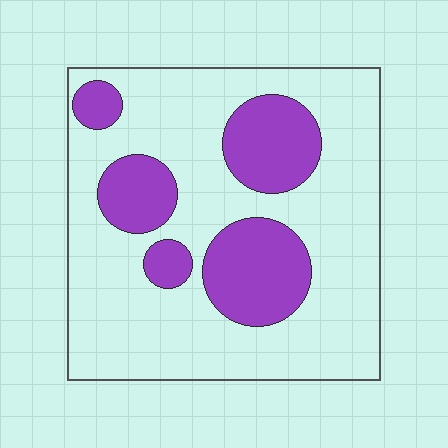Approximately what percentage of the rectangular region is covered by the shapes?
Approximately 25%.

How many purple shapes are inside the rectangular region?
5.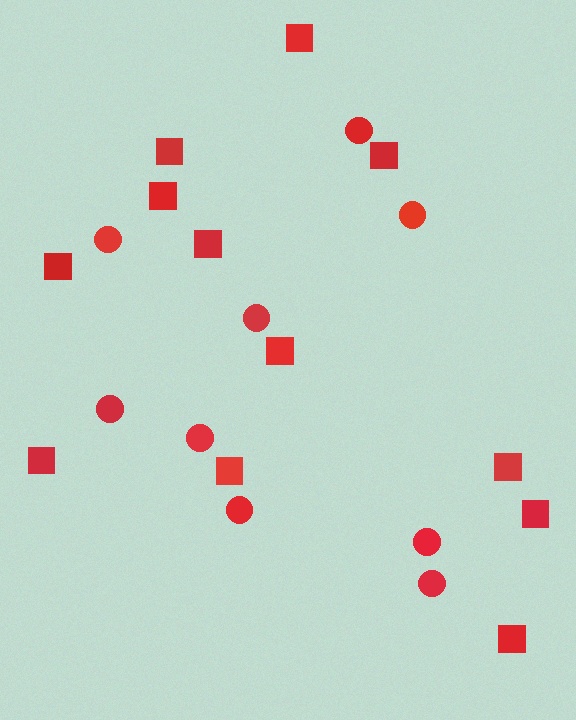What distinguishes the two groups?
There are 2 groups: one group of circles (9) and one group of squares (12).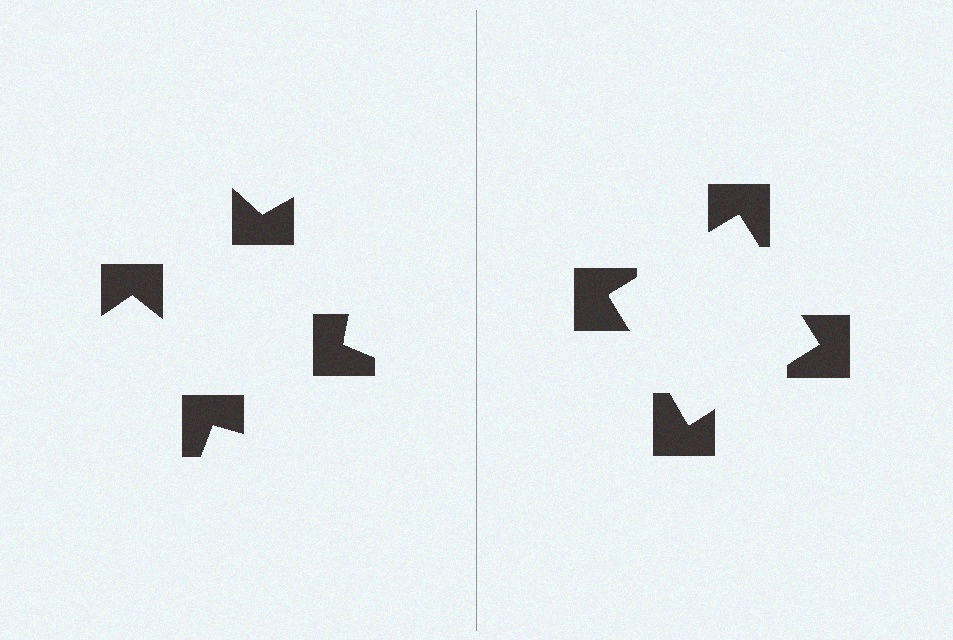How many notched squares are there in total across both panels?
8 — 4 on each side.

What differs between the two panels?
The notched squares are positioned identically on both sides; only the wedge orientations differ. On the right they align to a square; on the left they are misaligned.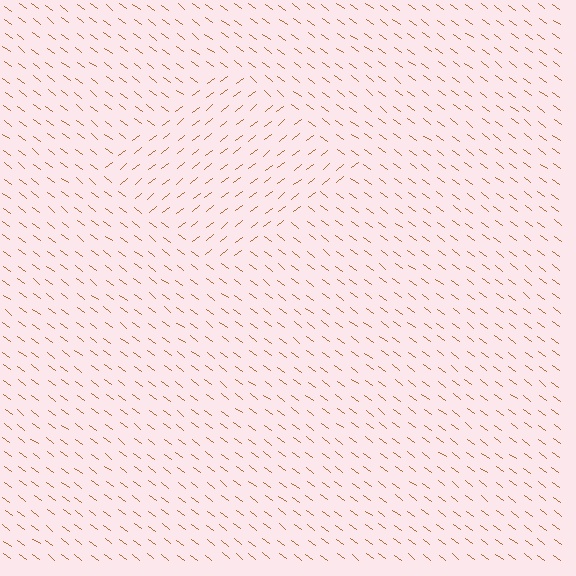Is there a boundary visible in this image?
Yes, there is a texture boundary formed by a change in line orientation.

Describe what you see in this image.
The image is filled with small brown line segments. A diamond region in the image has lines oriented differently from the surrounding lines, creating a visible texture boundary.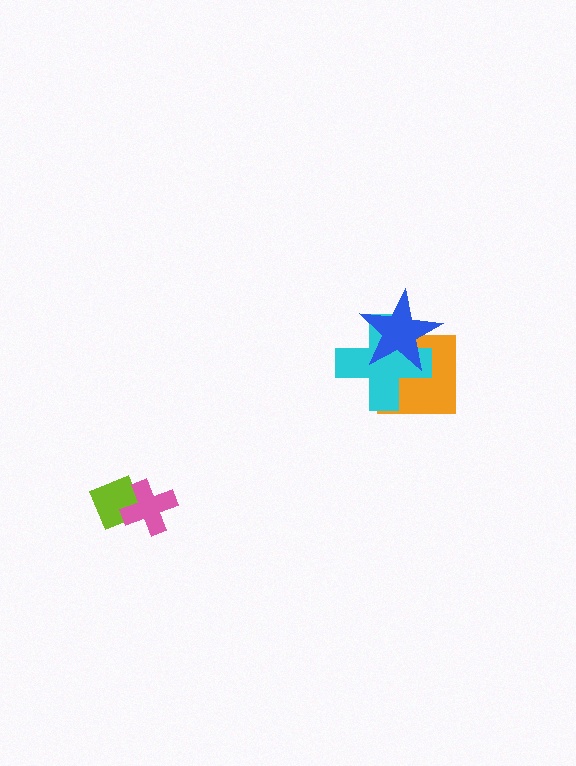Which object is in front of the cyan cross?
The blue star is in front of the cyan cross.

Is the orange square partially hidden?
Yes, it is partially covered by another shape.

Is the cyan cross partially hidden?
Yes, it is partially covered by another shape.